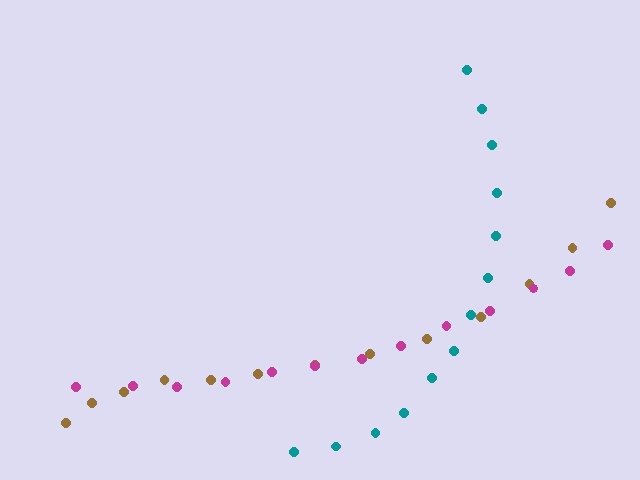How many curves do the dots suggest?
There are 3 distinct paths.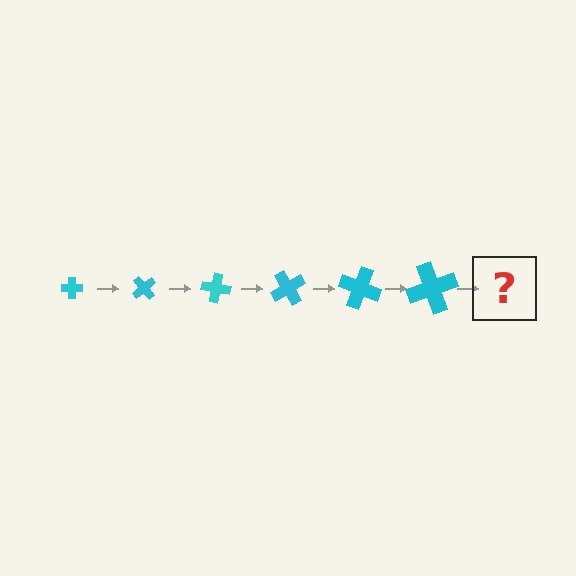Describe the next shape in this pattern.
It should be a cross, larger than the previous one and rotated 300 degrees from the start.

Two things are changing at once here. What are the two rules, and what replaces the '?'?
The two rules are that the cross grows larger each step and it rotates 50 degrees each step. The '?' should be a cross, larger than the previous one and rotated 300 degrees from the start.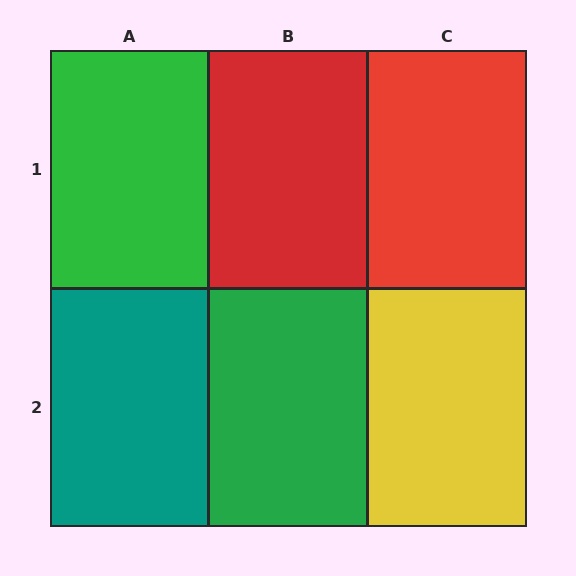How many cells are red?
2 cells are red.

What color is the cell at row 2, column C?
Yellow.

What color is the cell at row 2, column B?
Green.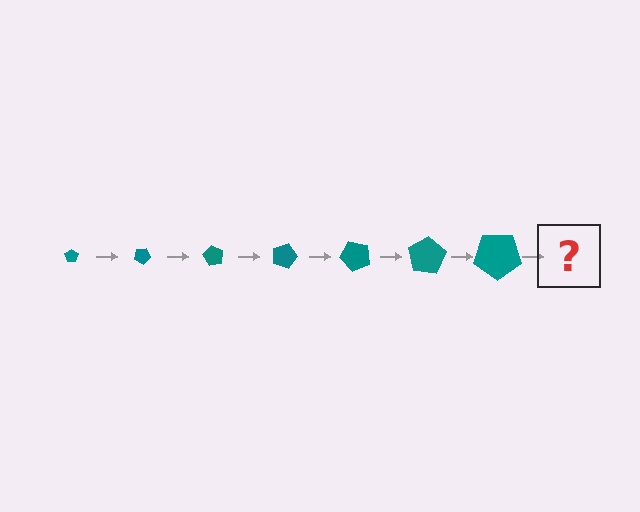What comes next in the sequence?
The next element should be a pentagon, larger than the previous one and rotated 210 degrees from the start.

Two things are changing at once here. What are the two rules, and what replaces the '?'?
The two rules are that the pentagon grows larger each step and it rotates 30 degrees each step. The '?' should be a pentagon, larger than the previous one and rotated 210 degrees from the start.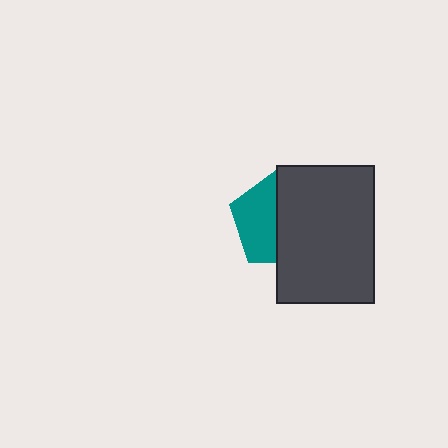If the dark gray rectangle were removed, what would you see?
You would see the complete teal pentagon.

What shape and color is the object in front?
The object in front is a dark gray rectangle.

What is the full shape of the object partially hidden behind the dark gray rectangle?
The partially hidden object is a teal pentagon.